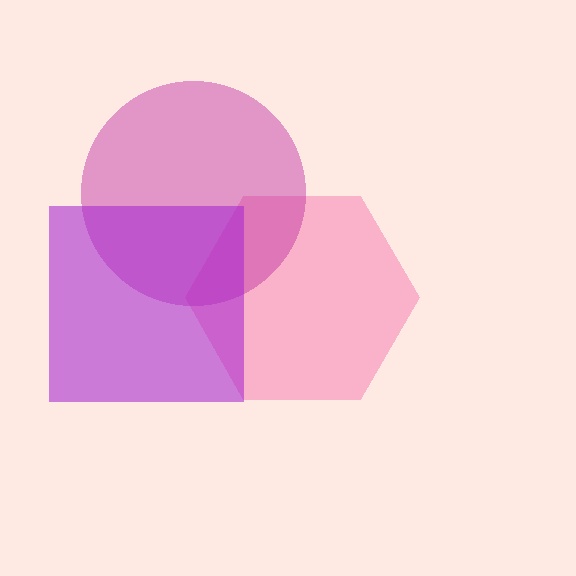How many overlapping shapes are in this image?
There are 3 overlapping shapes in the image.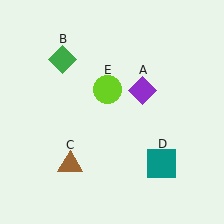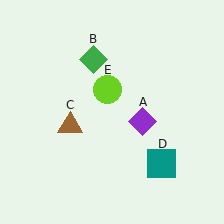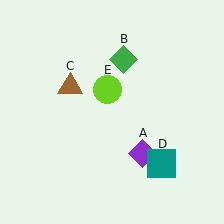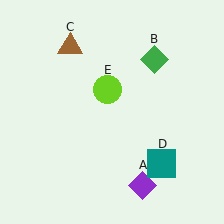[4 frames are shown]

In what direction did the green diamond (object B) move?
The green diamond (object B) moved right.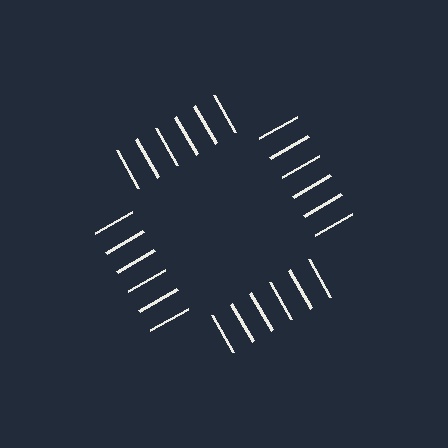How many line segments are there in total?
24 — 6 along each of the 4 edges.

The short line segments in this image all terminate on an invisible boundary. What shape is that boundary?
An illusory square — the line segments terminate on its edges but no continuous stroke is drawn.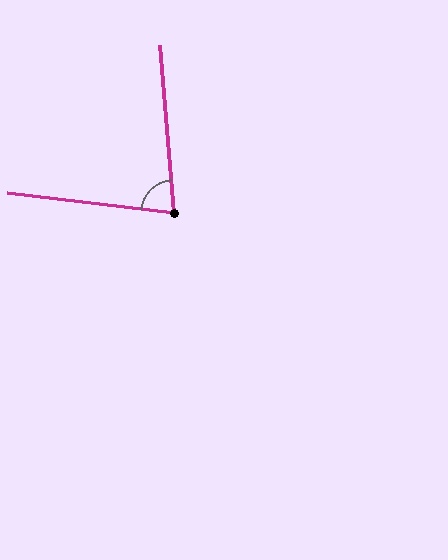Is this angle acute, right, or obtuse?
It is acute.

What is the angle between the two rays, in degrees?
Approximately 79 degrees.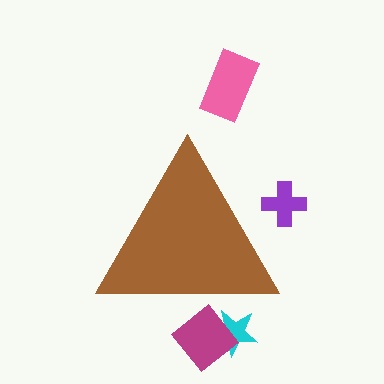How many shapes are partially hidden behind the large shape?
3 shapes are partially hidden.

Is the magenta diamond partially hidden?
Yes, the magenta diamond is partially hidden behind the brown triangle.